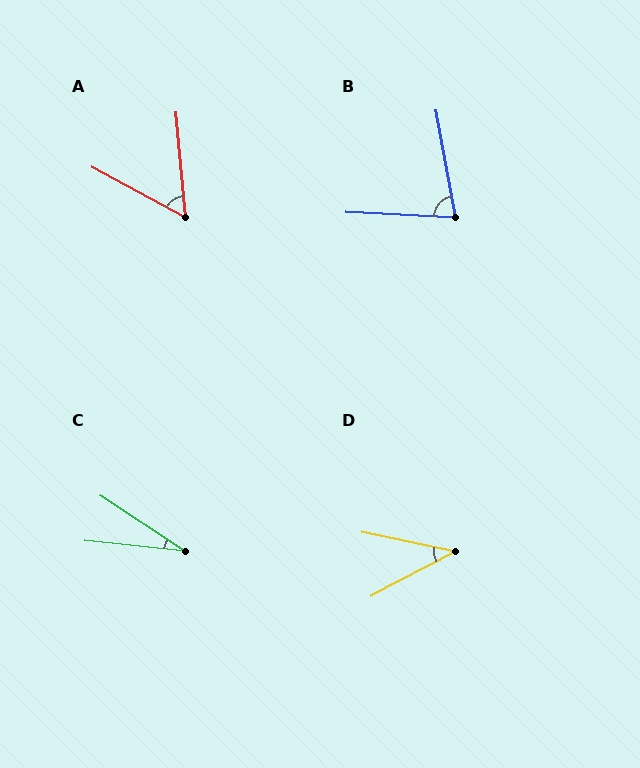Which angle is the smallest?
C, at approximately 27 degrees.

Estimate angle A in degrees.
Approximately 56 degrees.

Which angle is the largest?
B, at approximately 77 degrees.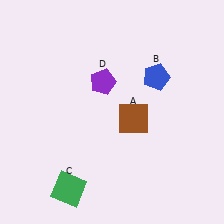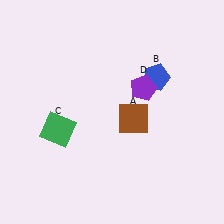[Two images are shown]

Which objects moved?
The objects that moved are: the green square (C), the purple pentagon (D).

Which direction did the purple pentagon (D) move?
The purple pentagon (D) moved right.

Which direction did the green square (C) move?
The green square (C) moved up.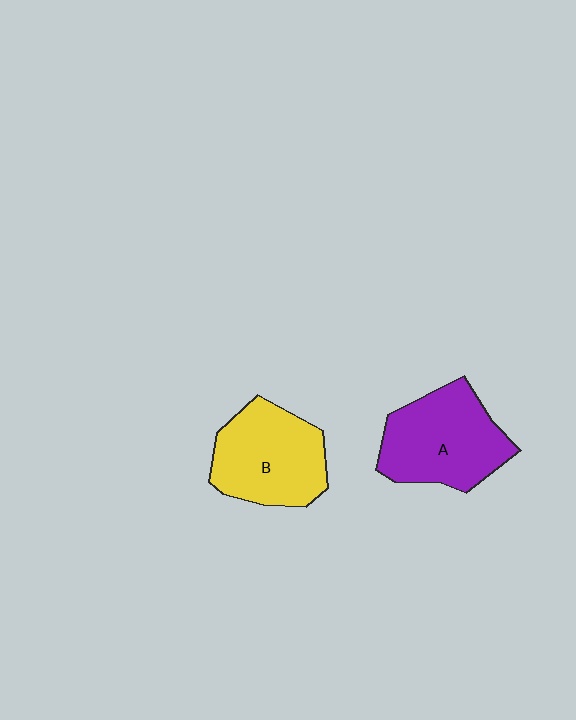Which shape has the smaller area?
Shape B (yellow).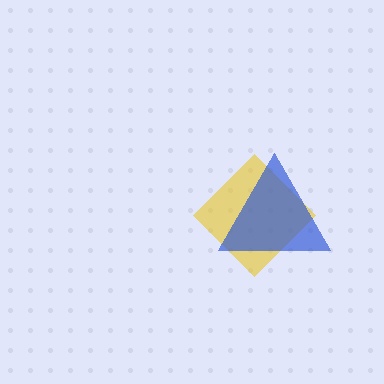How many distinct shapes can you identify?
There are 2 distinct shapes: a yellow diamond, a blue triangle.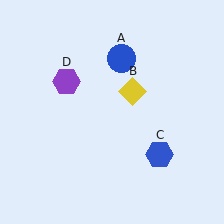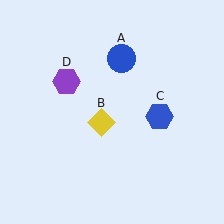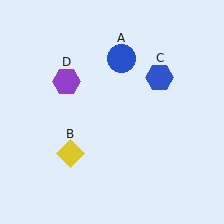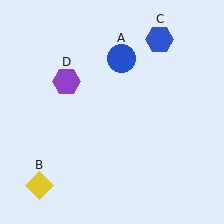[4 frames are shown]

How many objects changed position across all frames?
2 objects changed position: yellow diamond (object B), blue hexagon (object C).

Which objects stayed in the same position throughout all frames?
Blue circle (object A) and purple hexagon (object D) remained stationary.